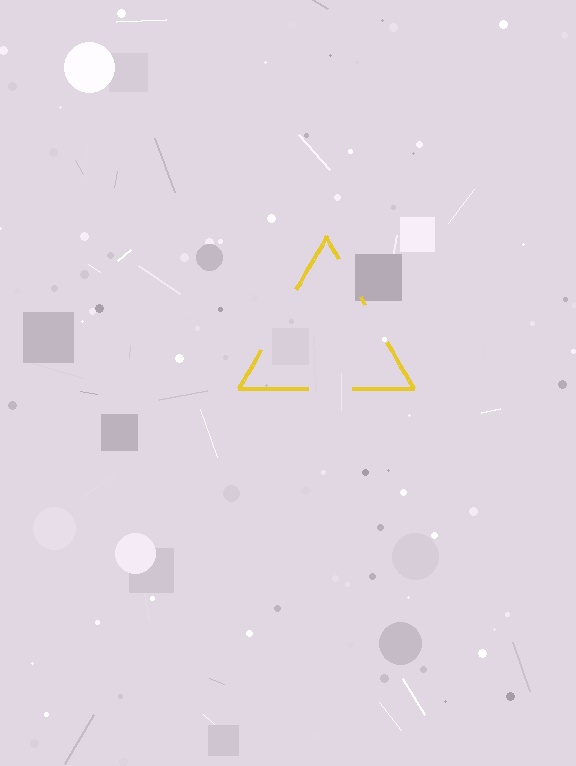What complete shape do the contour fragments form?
The contour fragments form a triangle.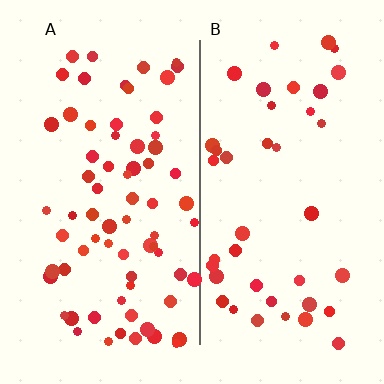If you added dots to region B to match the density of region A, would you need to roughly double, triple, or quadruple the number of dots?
Approximately double.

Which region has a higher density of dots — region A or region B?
A (the left).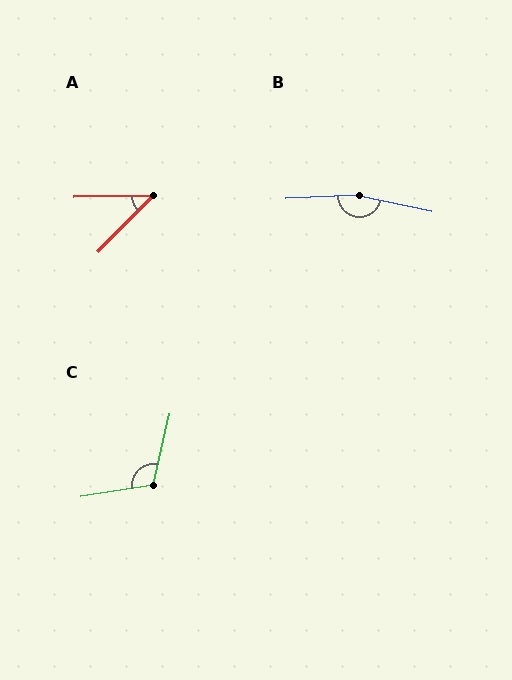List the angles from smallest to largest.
A (45°), C (112°), B (165°).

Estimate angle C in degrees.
Approximately 112 degrees.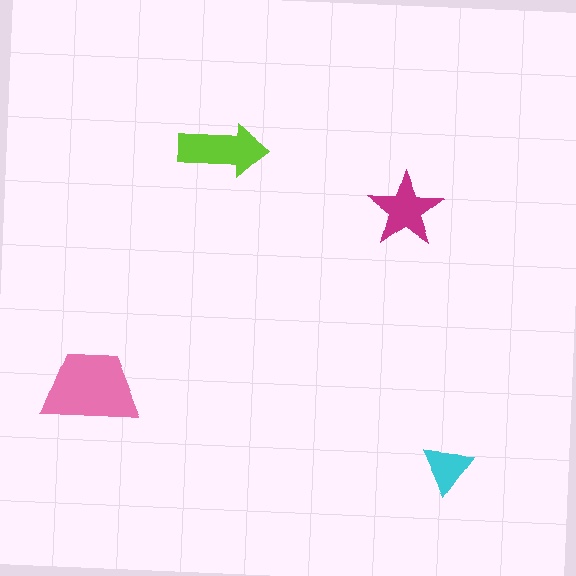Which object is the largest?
The pink trapezoid.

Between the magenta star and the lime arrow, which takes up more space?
The lime arrow.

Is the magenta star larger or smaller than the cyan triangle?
Larger.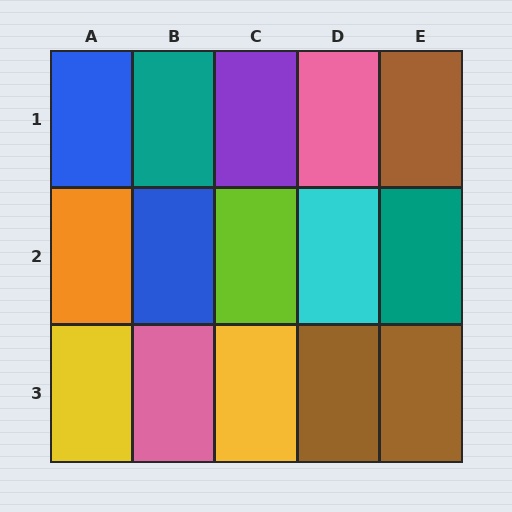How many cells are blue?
2 cells are blue.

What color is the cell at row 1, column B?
Teal.